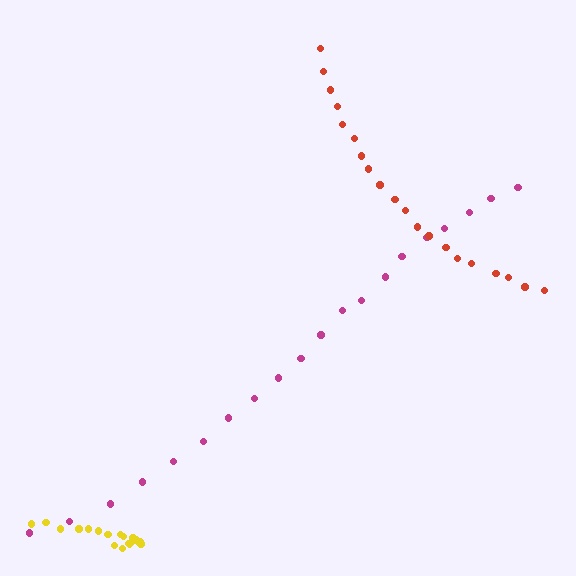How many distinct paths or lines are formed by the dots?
There are 3 distinct paths.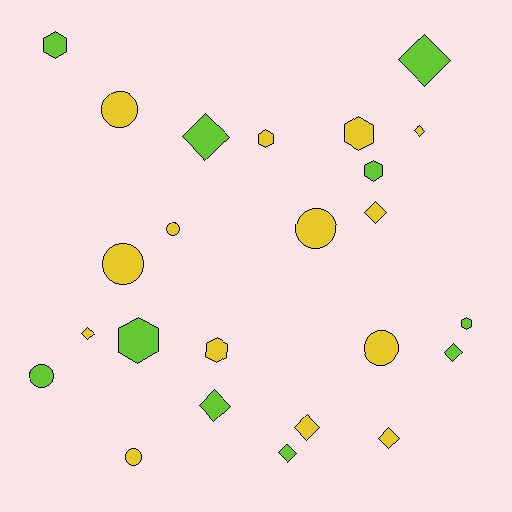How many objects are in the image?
There are 24 objects.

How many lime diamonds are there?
There are 5 lime diamonds.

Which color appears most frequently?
Yellow, with 14 objects.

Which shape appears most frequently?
Diamond, with 10 objects.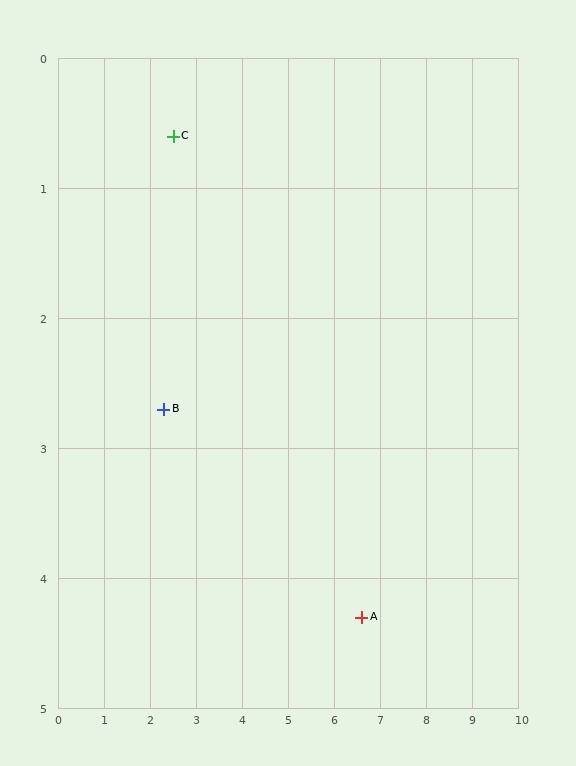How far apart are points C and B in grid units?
Points C and B are about 2.1 grid units apart.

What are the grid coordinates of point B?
Point B is at approximately (2.3, 2.7).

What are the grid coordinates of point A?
Point A is at approximately (6.6, 4.3).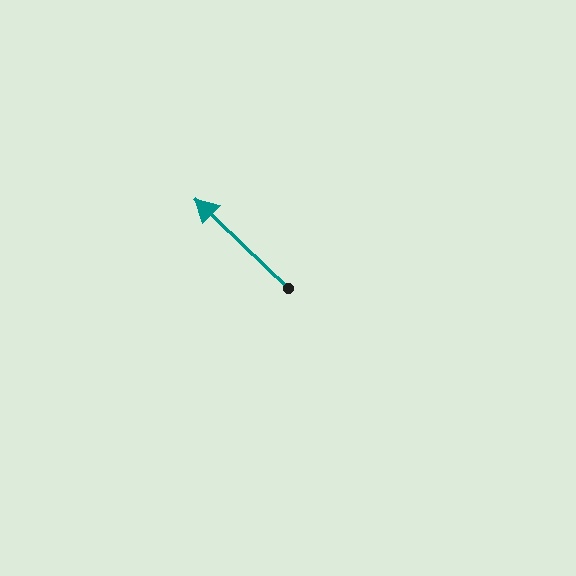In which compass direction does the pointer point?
Northwest.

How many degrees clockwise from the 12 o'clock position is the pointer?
Approximately 314 degrees.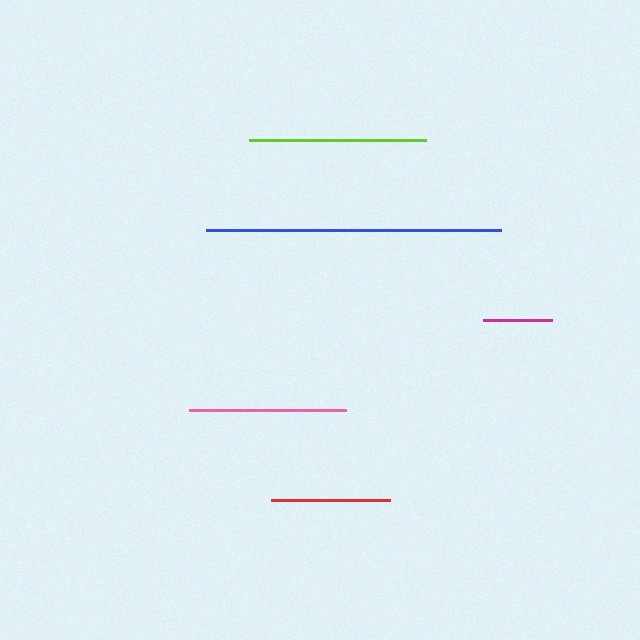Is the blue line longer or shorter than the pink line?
The blue line is longer than the pink line.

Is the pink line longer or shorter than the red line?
The pink line is longer than the red line.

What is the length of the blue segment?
The blue segment is approximately 295 pixels long.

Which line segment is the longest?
The blue line is the longest at approximately 295 pixels.